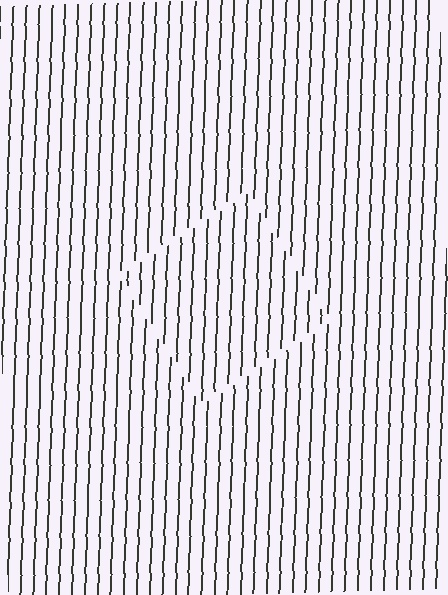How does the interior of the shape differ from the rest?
The interior of the shape contains the same grating, shifted by half a period — the contour is defined by the phase discontinuity where line-ends from the inner and outer gratings abut.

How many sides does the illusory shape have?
4 sides — the line-ends trace a square.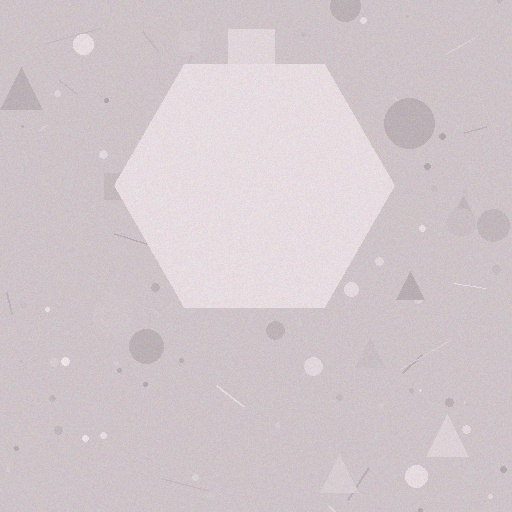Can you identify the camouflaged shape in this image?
The camouflaged shape is a hexagon.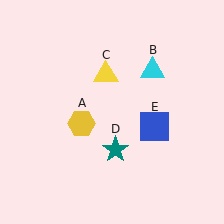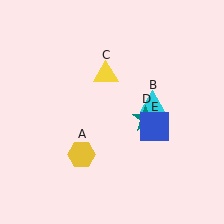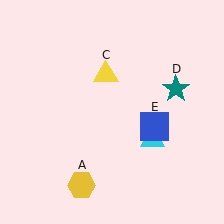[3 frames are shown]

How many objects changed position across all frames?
3 objects changed position: yellow hexagon (object A), cyan triangle (object B), teal star (object D).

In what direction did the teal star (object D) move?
The teal star (object D) moved up and to the right.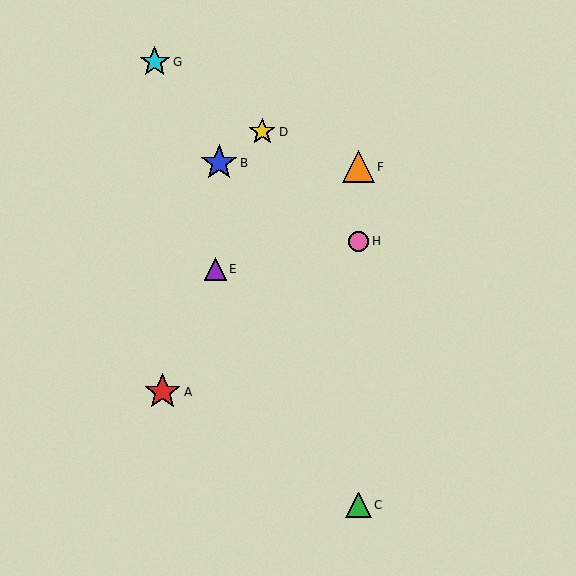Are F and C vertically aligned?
Yes, both are at x≈358.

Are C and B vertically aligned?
No, C is at x≈358 and B is at x≈219.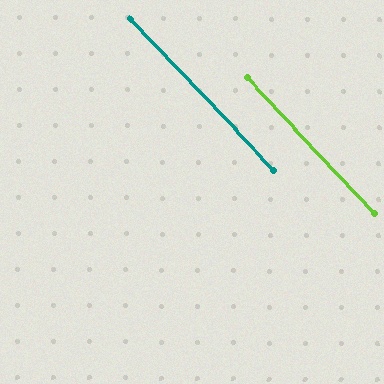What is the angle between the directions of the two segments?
Approximately 0 degrees.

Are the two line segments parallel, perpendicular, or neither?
Parallel — their directions differ by only 0.2°.